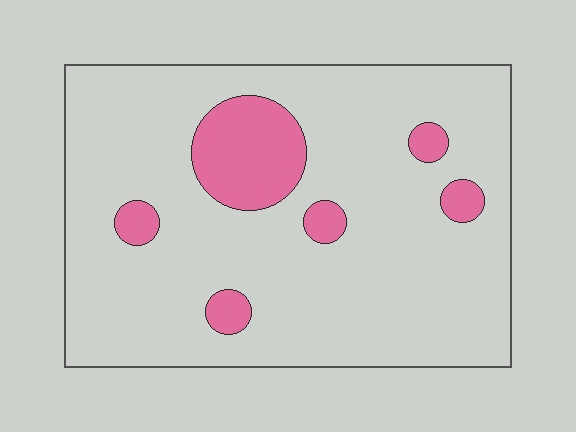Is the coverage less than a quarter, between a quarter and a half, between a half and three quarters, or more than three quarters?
Less than a quarter.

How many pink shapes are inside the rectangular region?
6.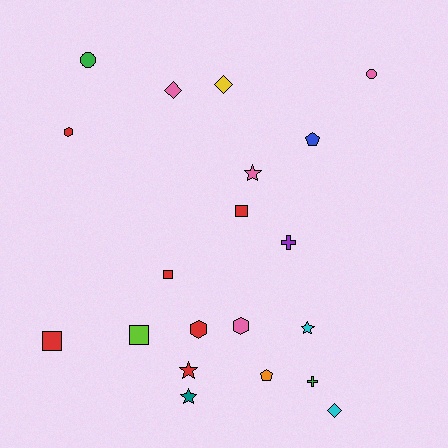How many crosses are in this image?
There are 2 crosses.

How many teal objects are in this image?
There is 1 teal object.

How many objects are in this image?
There are 20 objects.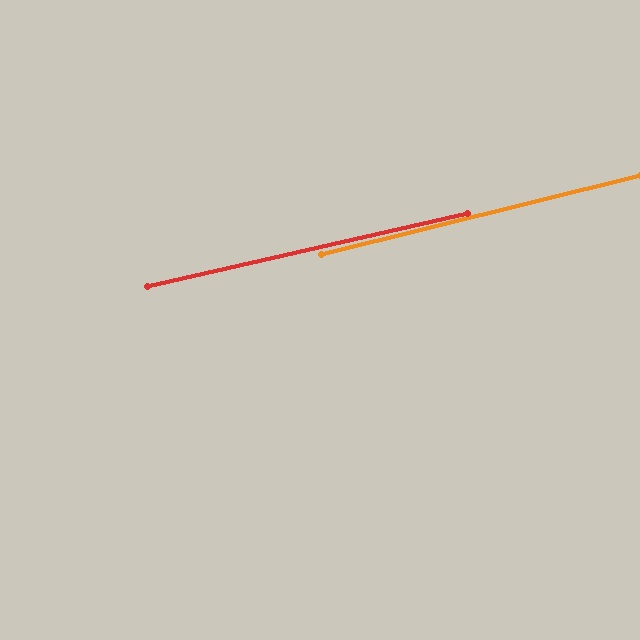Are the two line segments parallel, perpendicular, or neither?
Parallel — their directions differ by only 1.1°.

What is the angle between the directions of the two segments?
Approximately 1 degree.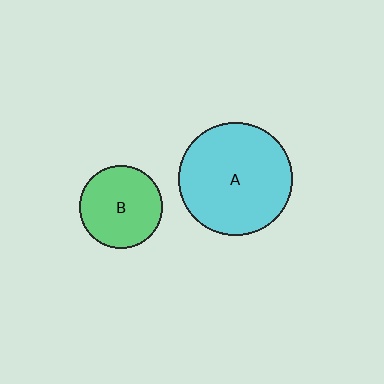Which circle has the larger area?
Circle A (cyan).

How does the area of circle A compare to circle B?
Approximately 1.9 times.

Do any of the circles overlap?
No, none of the circles overlap.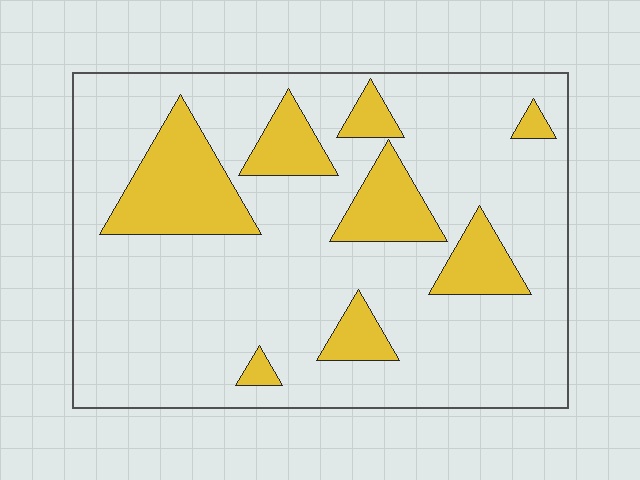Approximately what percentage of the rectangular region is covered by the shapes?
Approximately 20%.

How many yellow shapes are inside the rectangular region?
8.